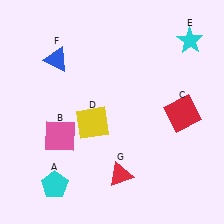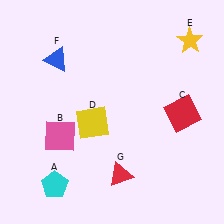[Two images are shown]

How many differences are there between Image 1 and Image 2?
There is 1 difference between the two images.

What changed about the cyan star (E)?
In Image 1, E is cyan. In Image 2, it changed to yellow.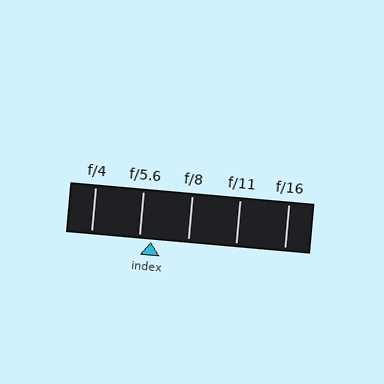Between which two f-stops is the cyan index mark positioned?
The index mark is between f/5.6 and f/8.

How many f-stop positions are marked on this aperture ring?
There are 5 f-stop positions marked.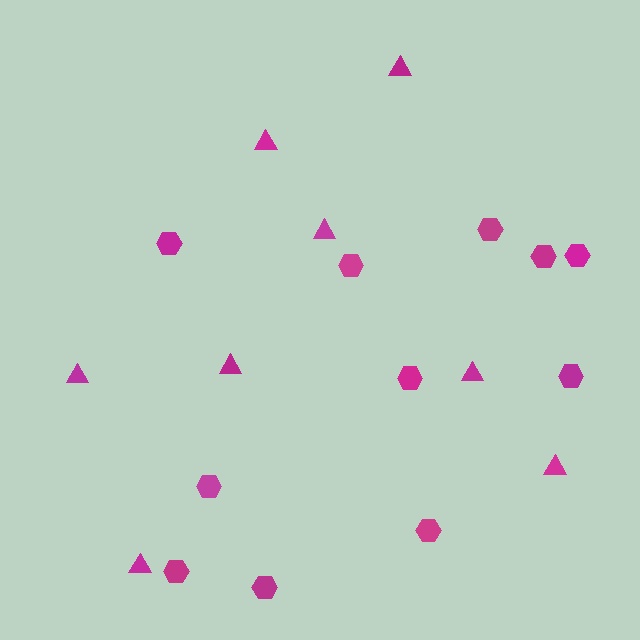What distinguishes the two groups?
There are 2 groups: one group of hexagons (11) and one group of triangles (8).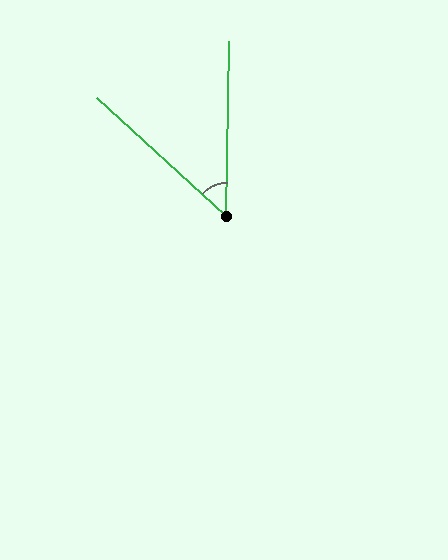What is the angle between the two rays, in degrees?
Approximately 49 degrees.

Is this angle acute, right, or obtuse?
It is acute.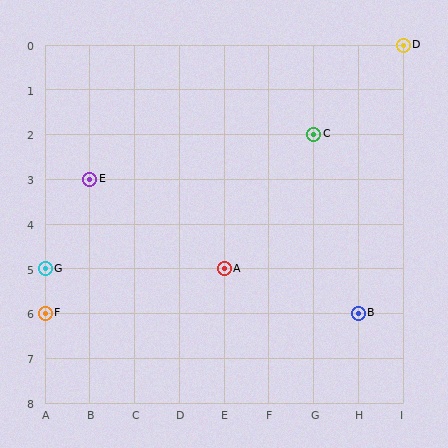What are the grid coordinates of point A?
Point A is at grid coordinates (E, 5).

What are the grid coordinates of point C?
Point C is at grid coordinates (G, 2).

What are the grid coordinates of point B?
Point B is at grid coordinates (H, 6).